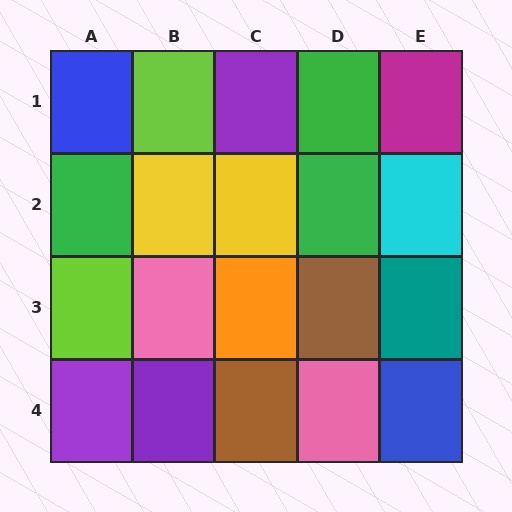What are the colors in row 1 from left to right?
Blue, lime, purple, green, magenta.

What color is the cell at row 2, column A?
Green.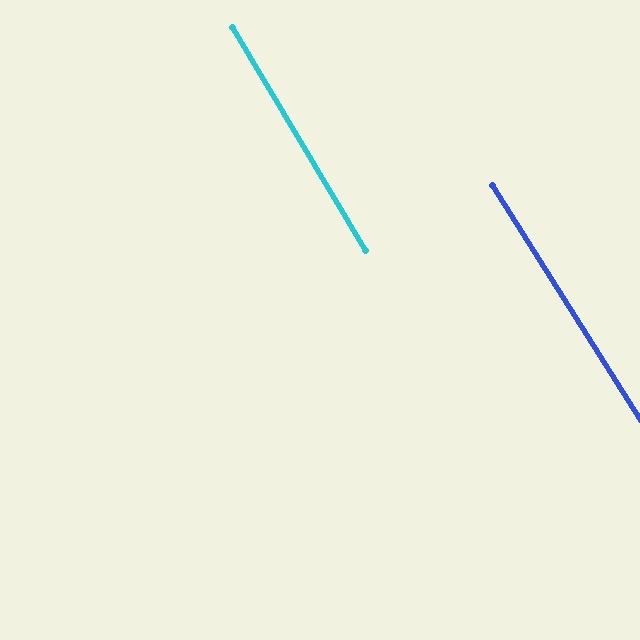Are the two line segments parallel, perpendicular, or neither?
Parallel — their directions differ by only 1.4°.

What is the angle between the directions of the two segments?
Approximately 1 degree.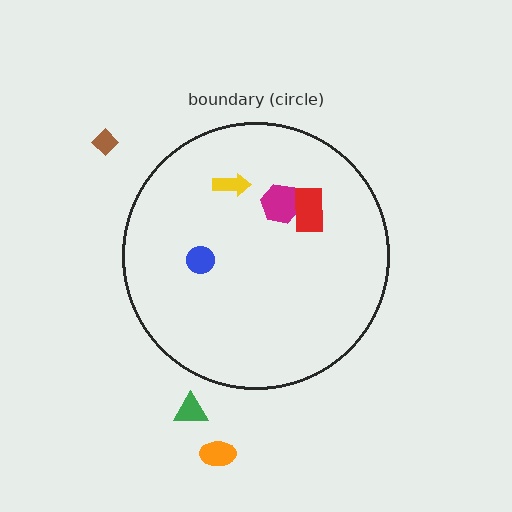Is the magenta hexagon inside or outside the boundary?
Inside.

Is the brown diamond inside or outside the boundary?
Outside.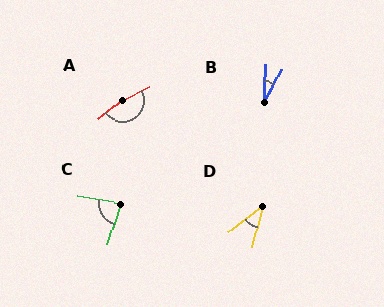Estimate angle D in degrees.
Approximately 40 degrees.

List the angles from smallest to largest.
B (24°), D (40°), C (82°), A (169°).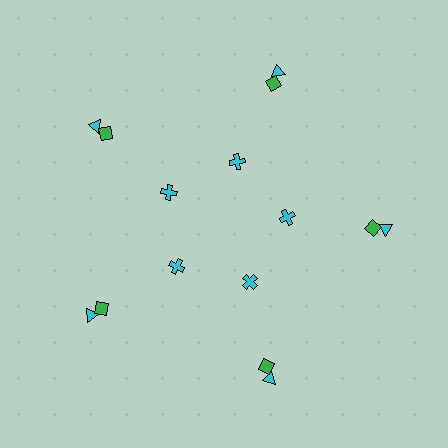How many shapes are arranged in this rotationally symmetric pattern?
There are 15 shapes, arranged in 5 groups of 3.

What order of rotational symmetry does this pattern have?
This pattern has 5-fold rotational symmetry.